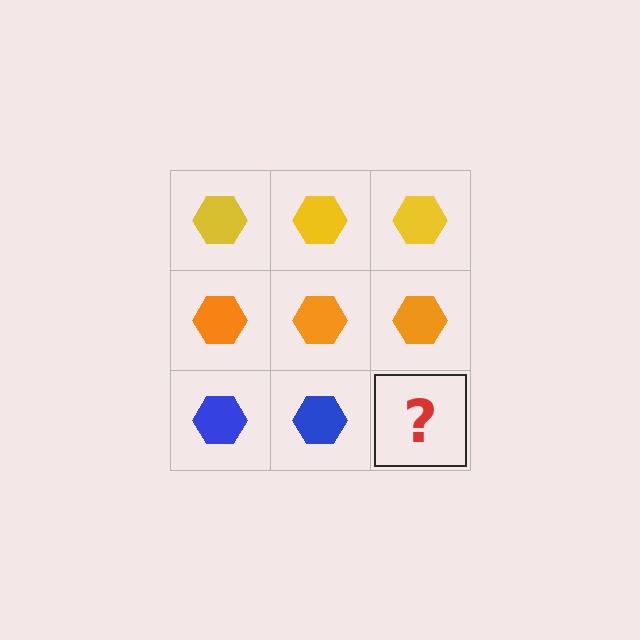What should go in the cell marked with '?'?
The missing cell should contain a blue hexagon.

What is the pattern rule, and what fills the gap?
The rule is that each row has a consistent color. The gap should be filled with a blue hexagon.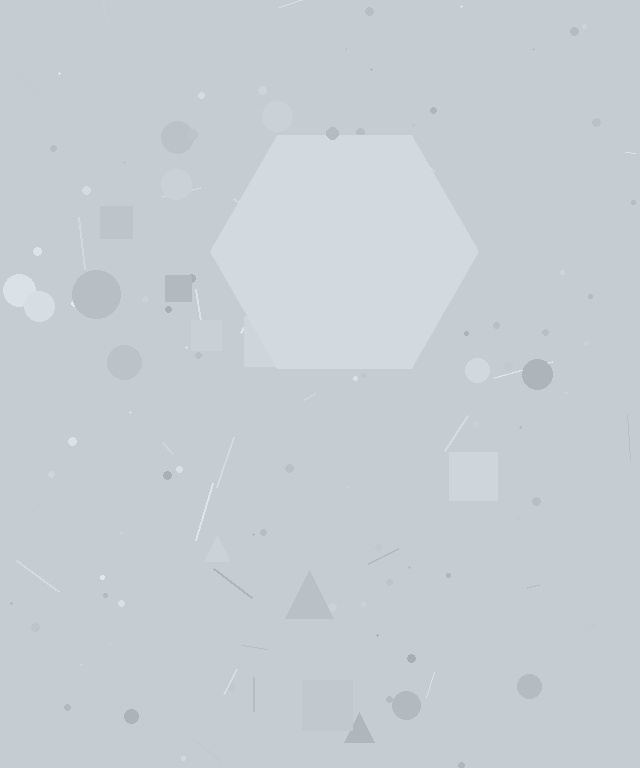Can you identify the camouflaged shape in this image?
The camouflaged shape is a hexagon.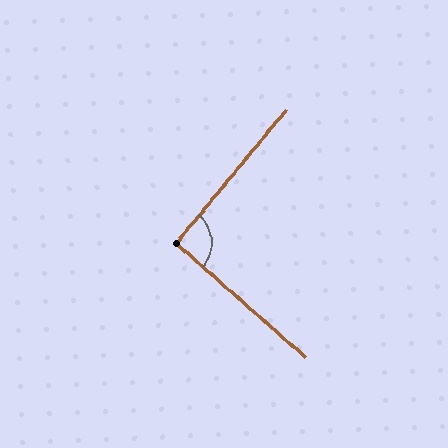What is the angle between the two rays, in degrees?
Approximately 92 degrees.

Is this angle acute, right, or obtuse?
It is approximately a right angle.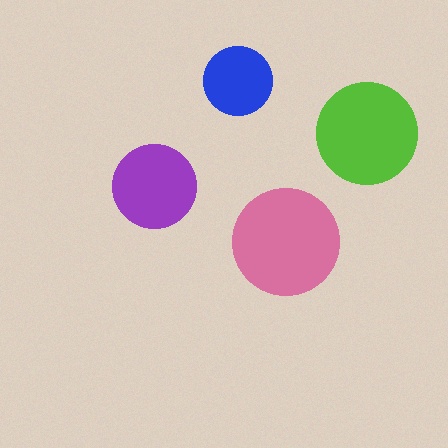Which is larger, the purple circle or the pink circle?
The pink one.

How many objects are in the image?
There are 4 objects in the image.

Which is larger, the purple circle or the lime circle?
The lime one.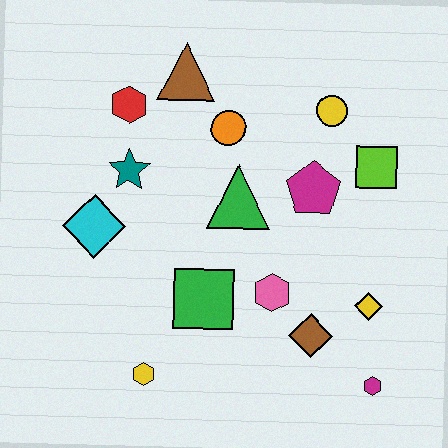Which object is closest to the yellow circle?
The lime square is closest to the yellow circle.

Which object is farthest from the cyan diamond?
The magenta hexagon is farthest from the cyan diamond.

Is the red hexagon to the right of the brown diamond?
No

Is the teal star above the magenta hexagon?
Yes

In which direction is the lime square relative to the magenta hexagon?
The lime square is above the magenta hexagon.